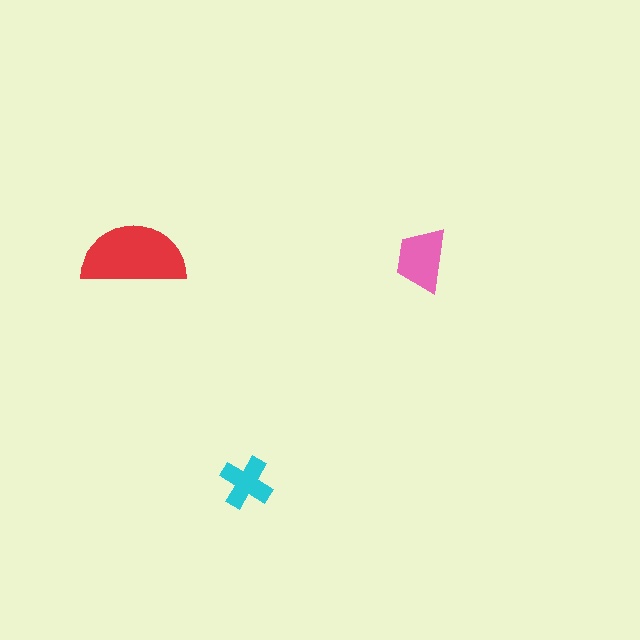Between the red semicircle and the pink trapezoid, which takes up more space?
The red semicircle.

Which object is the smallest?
The cyan cross.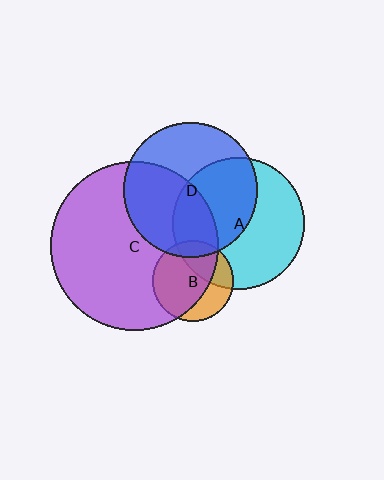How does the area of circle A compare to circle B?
Approximately 2.6 times.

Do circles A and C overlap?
Yes.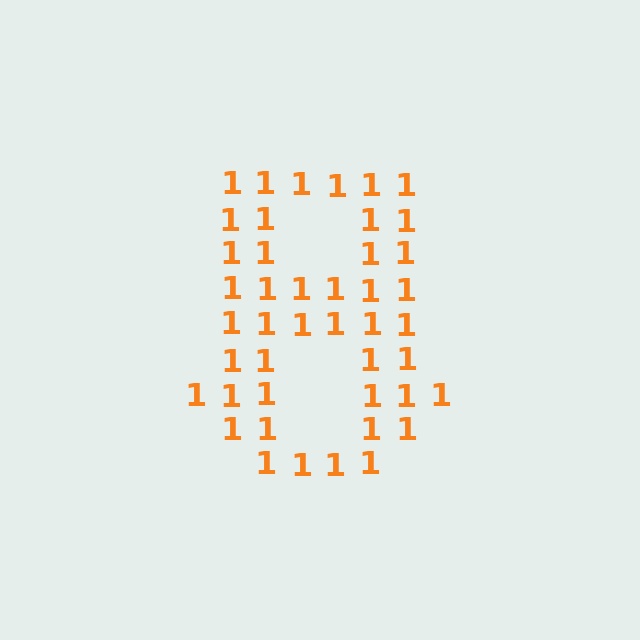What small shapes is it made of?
It is made of small digit 1's.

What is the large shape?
The large shape is the digit 8.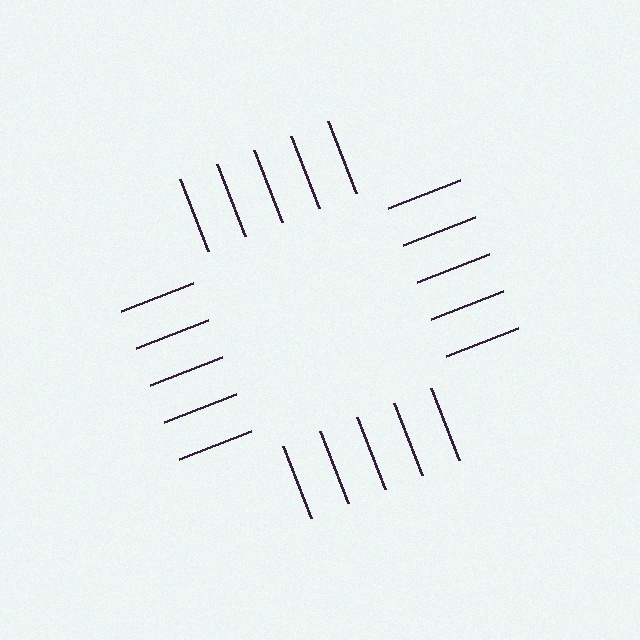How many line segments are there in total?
20 — 5 along each of the 4 edges.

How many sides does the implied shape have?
4 sides — the line-ends trace a square.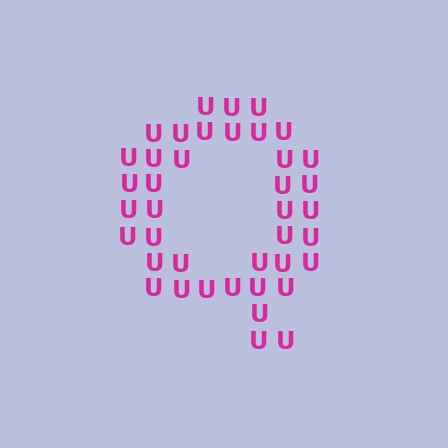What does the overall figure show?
The overall figure shows the letter Q.